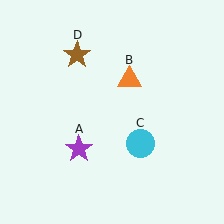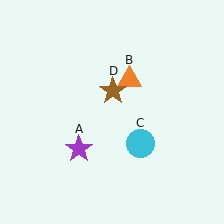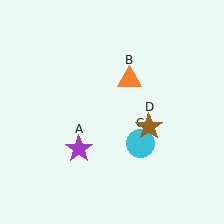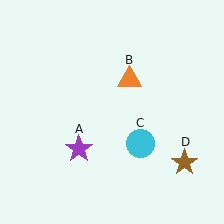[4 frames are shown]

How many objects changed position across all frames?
1 object changed position: brown star (object D).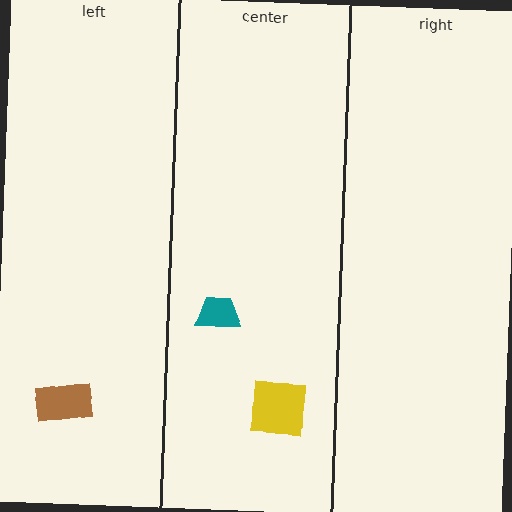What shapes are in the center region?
The yellow square, the teal trapezoid.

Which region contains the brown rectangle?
The left region.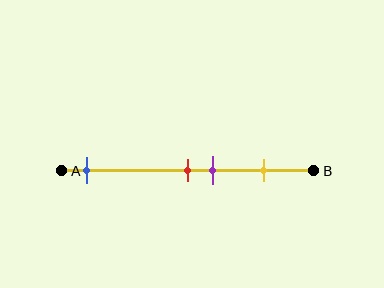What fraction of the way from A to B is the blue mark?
The blue mark is approximately 10% (0.1) of the way from A to B.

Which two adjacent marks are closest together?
The red and purple marks are the closest adjacent pair.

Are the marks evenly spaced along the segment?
No, the marks are not evenly spaced.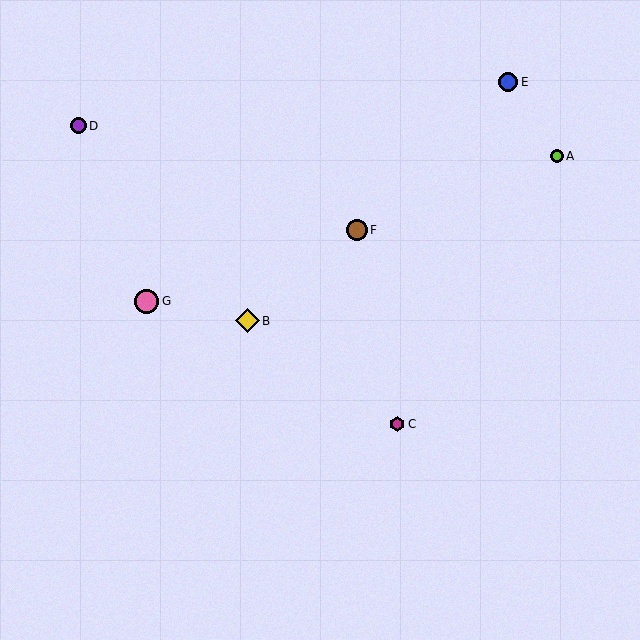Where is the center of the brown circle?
The center of the brown circle is at (357, 230).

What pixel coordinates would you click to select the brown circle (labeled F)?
Click at (357, 230) to select the brown circle F.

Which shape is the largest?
The pink circle (labeled G) is the largest.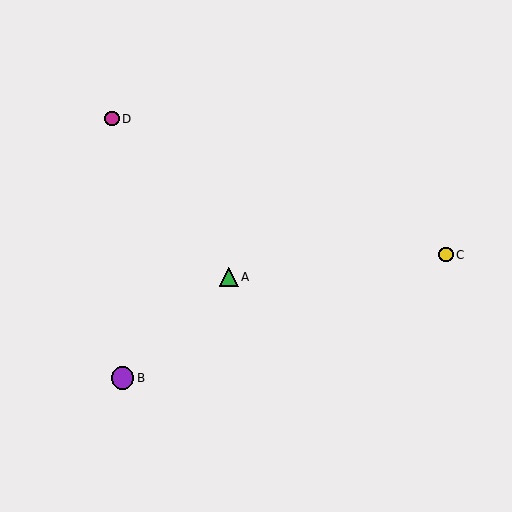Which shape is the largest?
The purple circle (labeled B) is the largest.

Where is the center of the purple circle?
The center of the purple circle is at (123, 378).